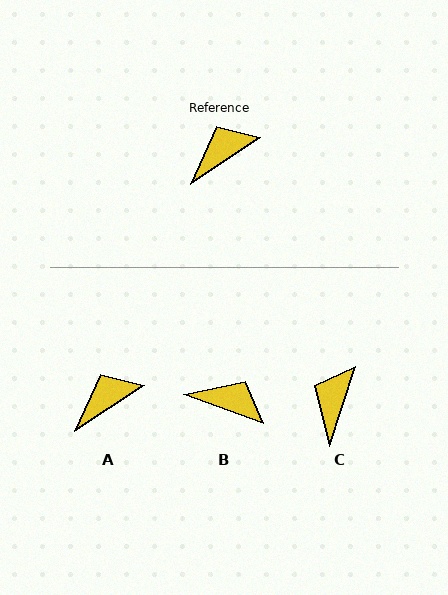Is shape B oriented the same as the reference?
No, it is off by about 54 degrees.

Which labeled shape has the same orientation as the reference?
A.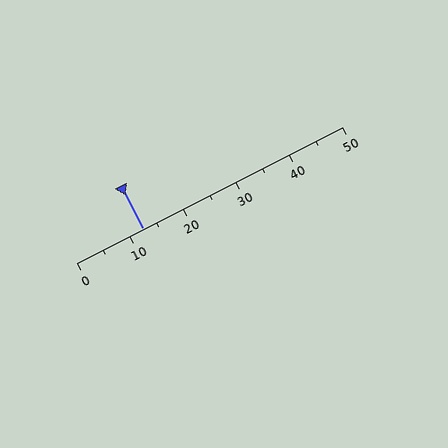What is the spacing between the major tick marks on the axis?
The major ticks are spaced 10 apart.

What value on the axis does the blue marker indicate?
The marker indicates approximately 12.5.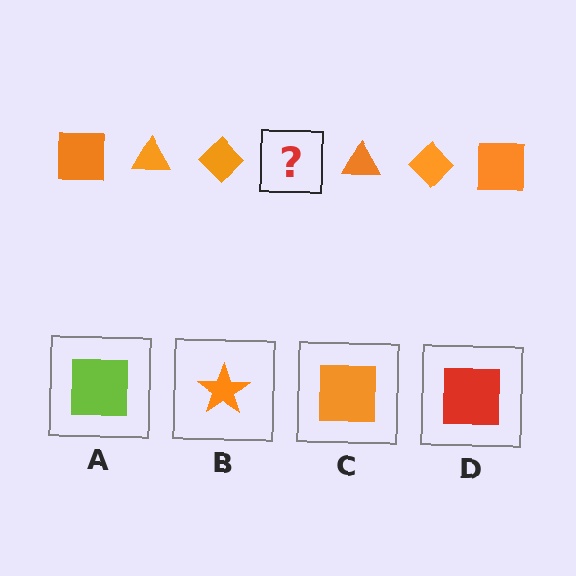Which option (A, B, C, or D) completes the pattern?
C.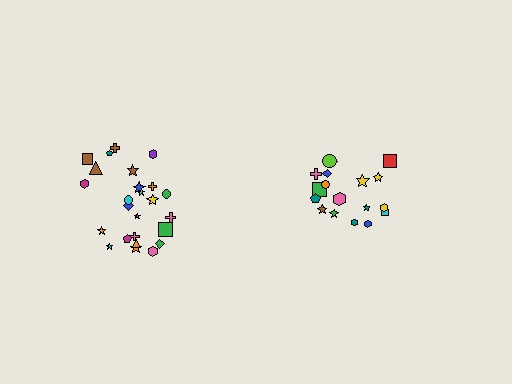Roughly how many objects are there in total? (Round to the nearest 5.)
Roughly 45 objects in total.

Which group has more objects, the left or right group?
The left group.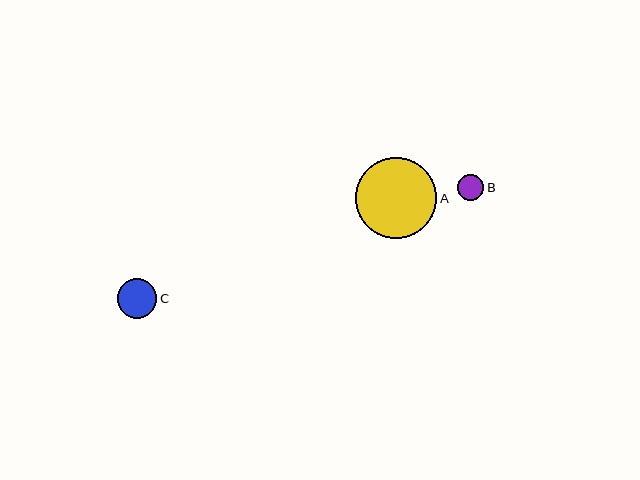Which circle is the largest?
Circle A is the largest with a size of approximately 81 pixels.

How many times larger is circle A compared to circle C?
Circle A is approximately 2.0 times the size of circle C.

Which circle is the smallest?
Circle B is the smallest with a size of approximately 26 pixels.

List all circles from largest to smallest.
From largest to smallest: A, C, B.